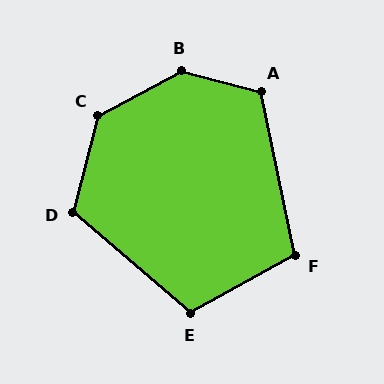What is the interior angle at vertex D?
Approximately 116 degrees (obtuse).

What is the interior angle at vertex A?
Approximately 117 degrees (obtuse).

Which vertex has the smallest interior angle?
F, at approximately 107 degrees.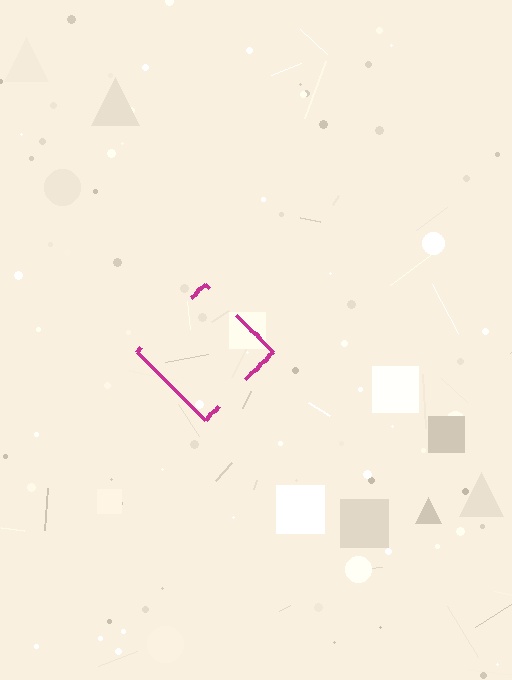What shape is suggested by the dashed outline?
The dashed outline suggests a diamond.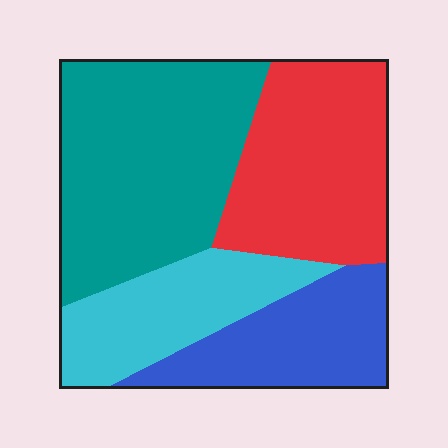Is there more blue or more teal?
Teal.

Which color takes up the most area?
Teal, at roughly 35%.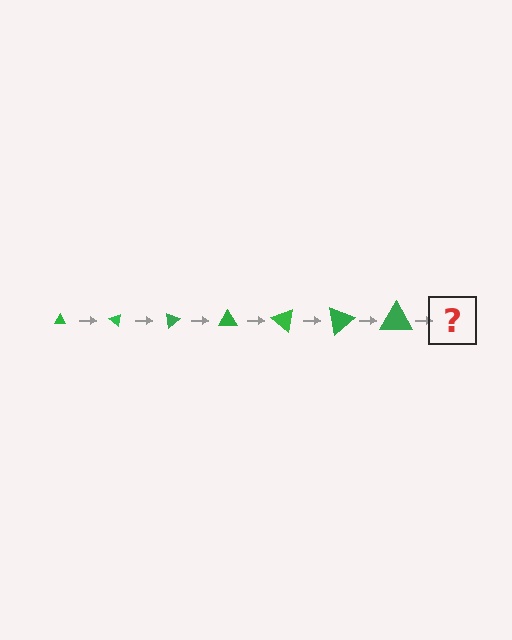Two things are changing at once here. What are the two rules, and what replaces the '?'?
The two rules are that the triangle grows larger each step and it rotates 40 degrees each step. The '?' should be a triangle, larger than the previous one and rotated 280 degrees from the start.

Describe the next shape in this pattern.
It should be a triangle, larger than the previous one and rotated 280 degrees from the start.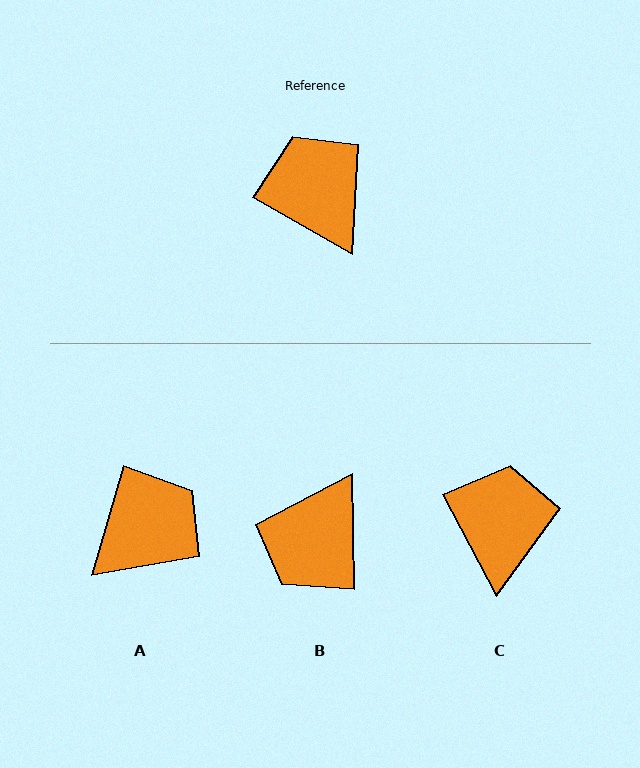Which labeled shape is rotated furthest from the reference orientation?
B, about 120 degrees away.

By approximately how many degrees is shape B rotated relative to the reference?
Approximately 120 degrees counter-clockwise.